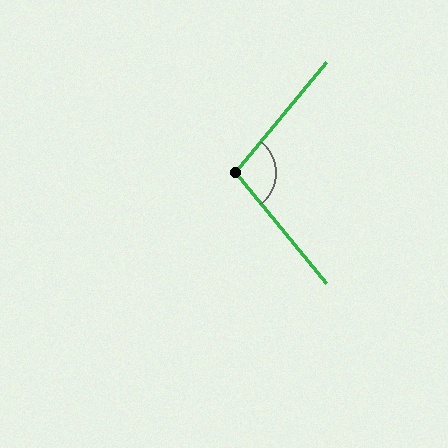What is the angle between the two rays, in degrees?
Approximately 101 degrees.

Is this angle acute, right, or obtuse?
It is obtuse.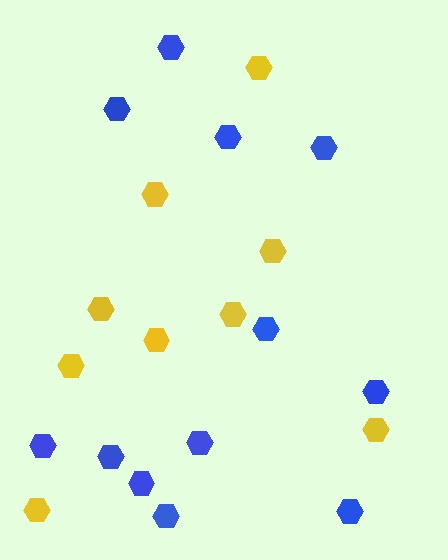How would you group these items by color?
There are 2 groups: one group of yellow hexagons (9) and one group of blue hexagons (12).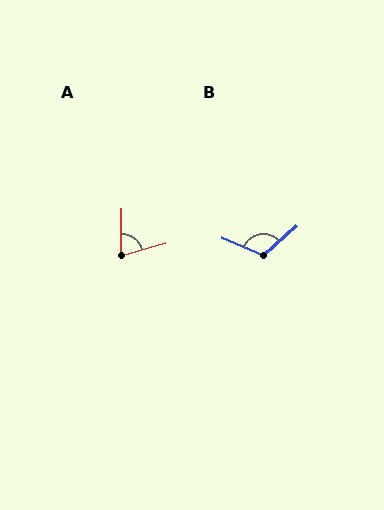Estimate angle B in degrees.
Approximately 116 degrees.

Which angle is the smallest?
A, at approximately 74 degrees.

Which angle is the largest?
B, at approximately 116 degrees.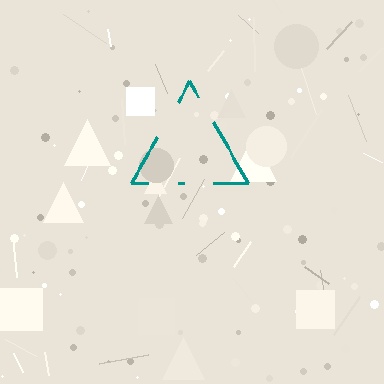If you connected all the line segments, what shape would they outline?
They would outline a triangle.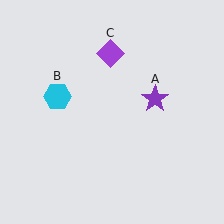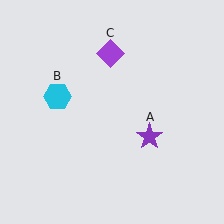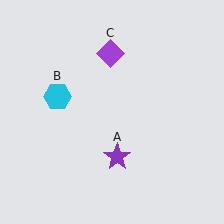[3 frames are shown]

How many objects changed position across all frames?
1 object changed position: purple star (object A).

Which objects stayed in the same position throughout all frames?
Cyan hexagon (object B) and purple diamond (object C) remained stationary.